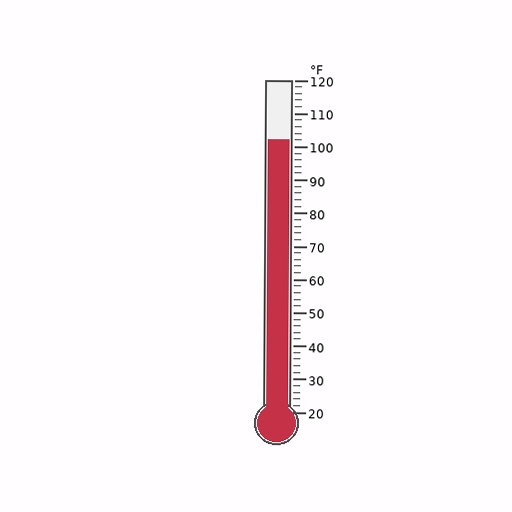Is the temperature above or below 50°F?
The temperature is above 50°F.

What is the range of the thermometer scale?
The thermometer scale ranges from 20°F to 120°F.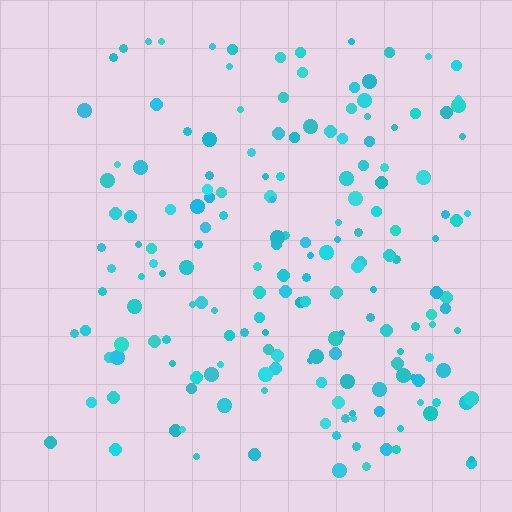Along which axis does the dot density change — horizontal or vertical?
Horizontal.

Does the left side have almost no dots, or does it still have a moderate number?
Still a moderate number, just noticeably fewer than the right.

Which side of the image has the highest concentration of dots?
The right.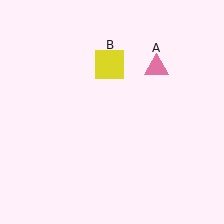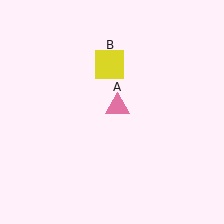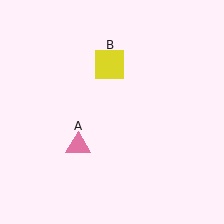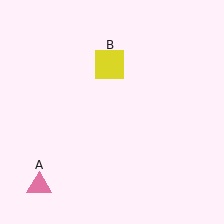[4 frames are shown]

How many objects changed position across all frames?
1 object changed position: pink triangle (object A).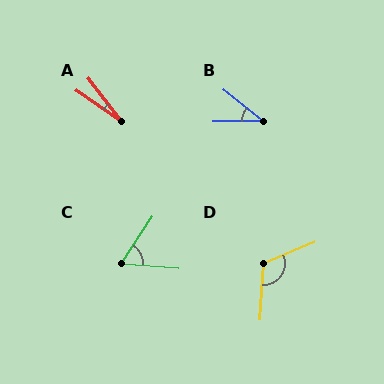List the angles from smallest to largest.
A (18°), B (39°), C (61°), D (115°).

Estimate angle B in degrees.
Approximately 39 degrees.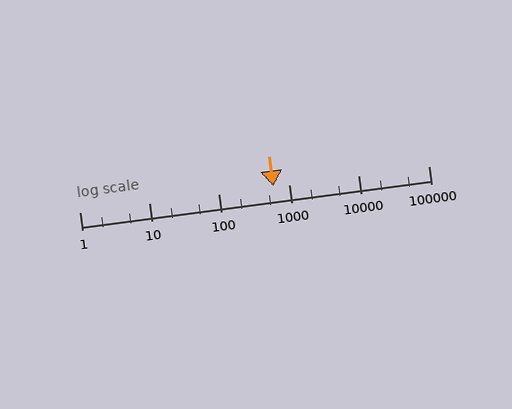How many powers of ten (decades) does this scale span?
The scale spans 5 decades, from 1 to 100000.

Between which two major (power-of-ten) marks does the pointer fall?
The pointer is between 100 and 1000.